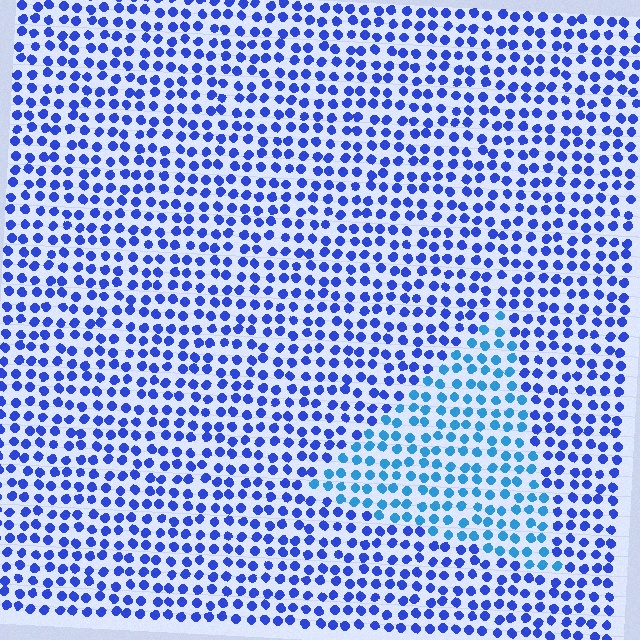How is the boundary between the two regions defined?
The boundary is defined purely by a slight shift in hue (about 30 degrees). Spacing, size, and orientation are identical on both sides.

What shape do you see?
I see a triangle.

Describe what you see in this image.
The image is filled with small blue elements in a uniform arrangement. A triangle-shaped region is visible where the elements are tinted to a slightly different hue, forming a subtle color boundary.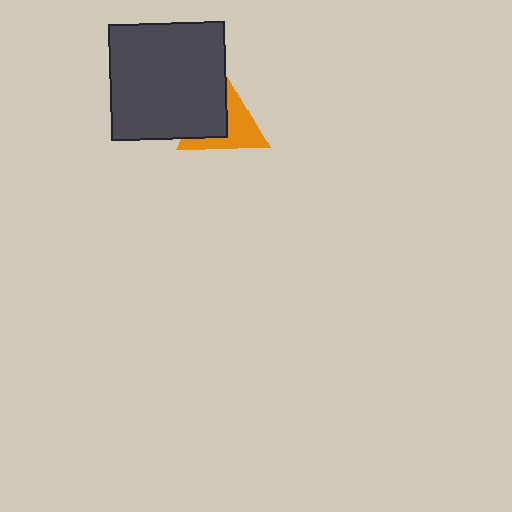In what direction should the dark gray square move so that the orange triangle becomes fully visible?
The dark gray square should move left. That is the shortest direction to clear the overlap and leave the orange triangle fully visible.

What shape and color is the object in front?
The object in front is a dark gray square.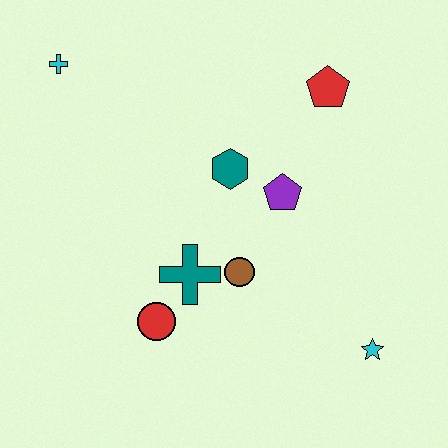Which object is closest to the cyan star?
The brown circle is closest to the cyan star.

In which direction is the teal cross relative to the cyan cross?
The teal cross is below the cyan cross.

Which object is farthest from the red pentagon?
The red circle is farthest from the red pentagon.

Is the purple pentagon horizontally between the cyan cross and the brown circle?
No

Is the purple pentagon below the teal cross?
No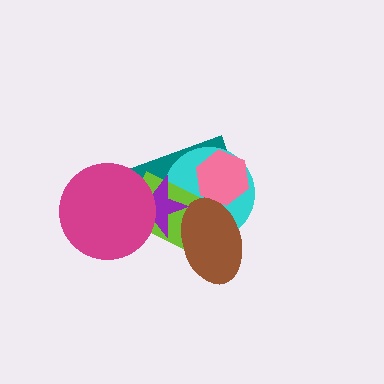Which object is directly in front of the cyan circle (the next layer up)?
The lime rectangle is directly in front of the cyan circle.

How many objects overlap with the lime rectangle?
6 objects overlap with the lime rectangle.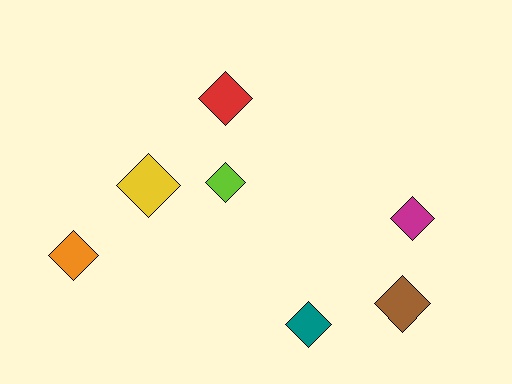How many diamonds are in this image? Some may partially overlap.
There are 7 diamonds.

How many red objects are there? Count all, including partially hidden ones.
There is 1 red object.